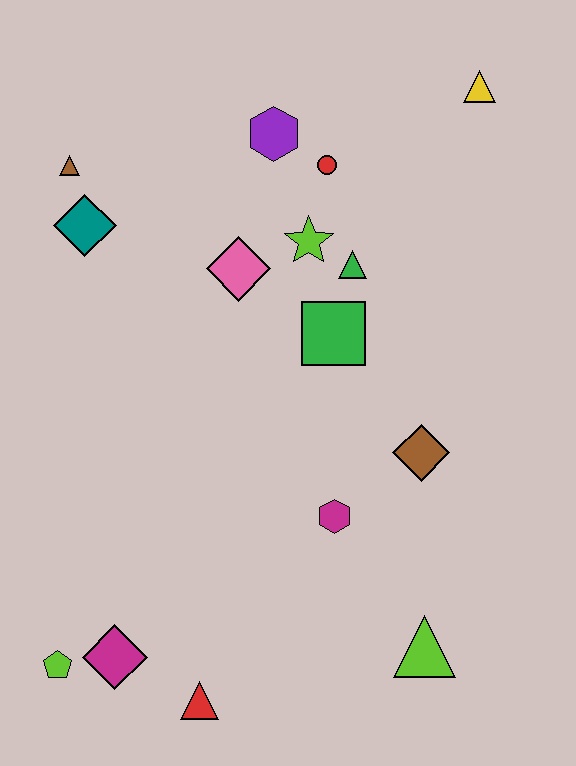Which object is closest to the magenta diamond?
The lime pentagon is closest to the magenta diamond.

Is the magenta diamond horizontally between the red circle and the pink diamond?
No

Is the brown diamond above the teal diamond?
No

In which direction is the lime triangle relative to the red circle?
The lime triangle is below the red circle.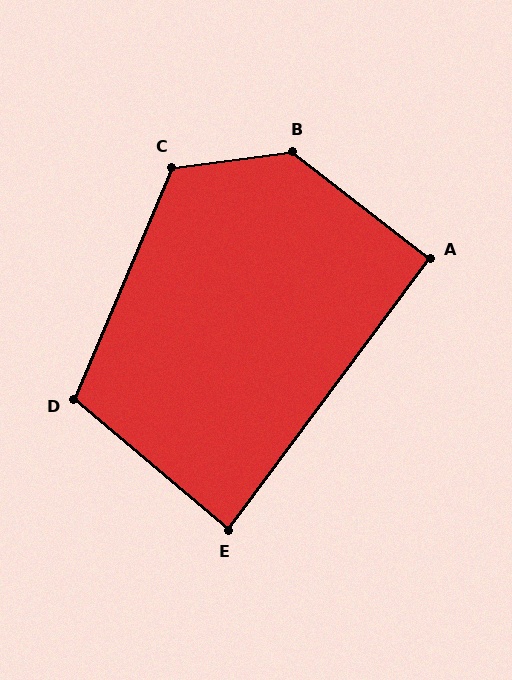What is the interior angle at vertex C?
Approximately 120 degrees (obtuse).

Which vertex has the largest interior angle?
B, at approximately 134 degrees.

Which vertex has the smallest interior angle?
E, at approximately 87 degrees.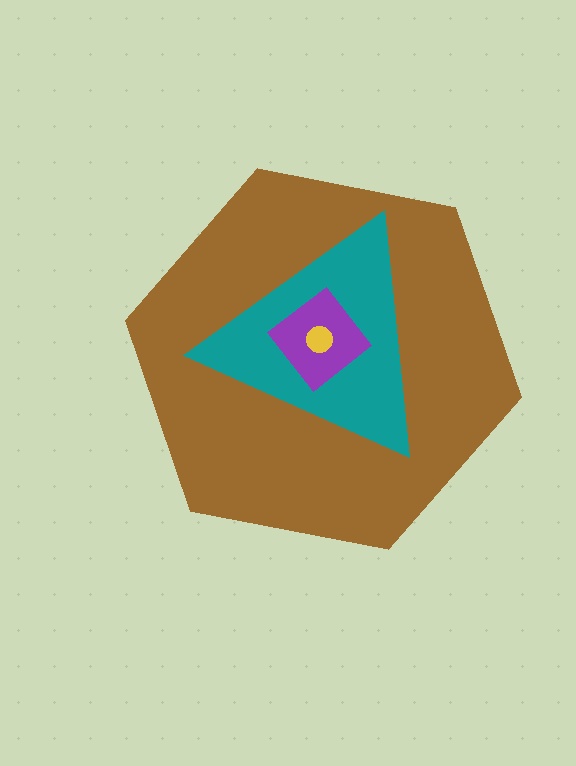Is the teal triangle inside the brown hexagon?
Yes.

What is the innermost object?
The yellow circle.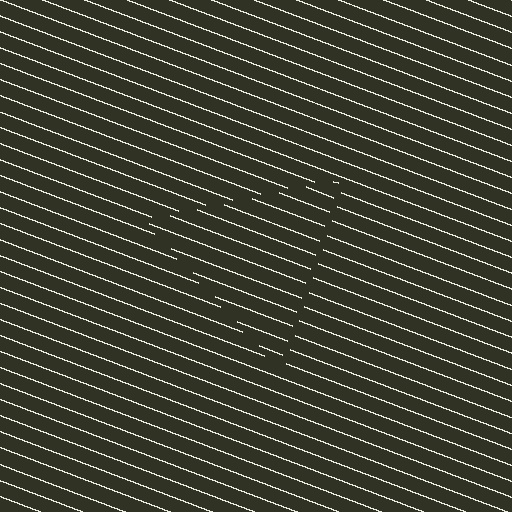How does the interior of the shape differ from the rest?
The interior of the shape contains the same grating, shifted by half a period — the contour is defined by the phase discontinuity where line-ends from the inner and outer gratings abut.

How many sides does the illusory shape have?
3 sides — the line-ends trace a triangle.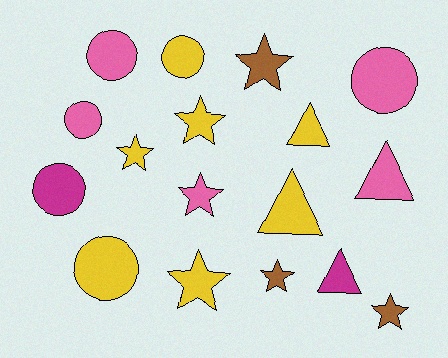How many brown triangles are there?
There are no brown triangles.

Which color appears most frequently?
Yellow, with 7 objects.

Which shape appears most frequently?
Star, with 7 objects.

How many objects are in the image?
There are 17 objects.